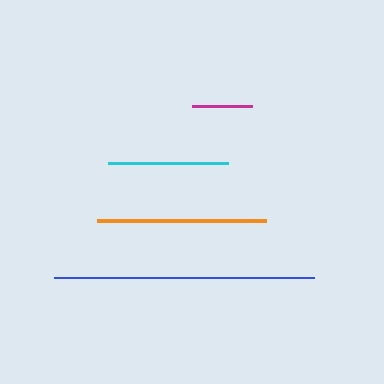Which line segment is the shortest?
The magenta line is the shortest at approximately 61 pixels.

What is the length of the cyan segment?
The cyan segment is approximately 121 pixels long.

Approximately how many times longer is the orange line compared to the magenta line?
The orange line is approximately 2.8 times the length of the magenta line.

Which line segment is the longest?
The blue line is the longest at approximately 260 pixels.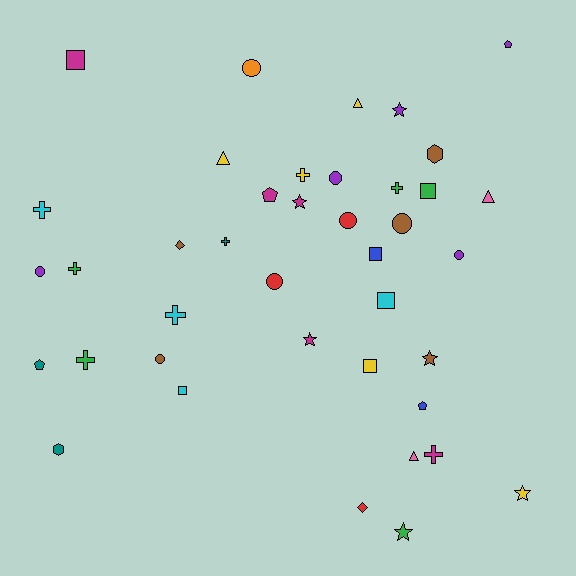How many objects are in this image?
There are 40 objects.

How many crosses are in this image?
There are 8 crosses.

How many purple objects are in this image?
There are 5 purple objects.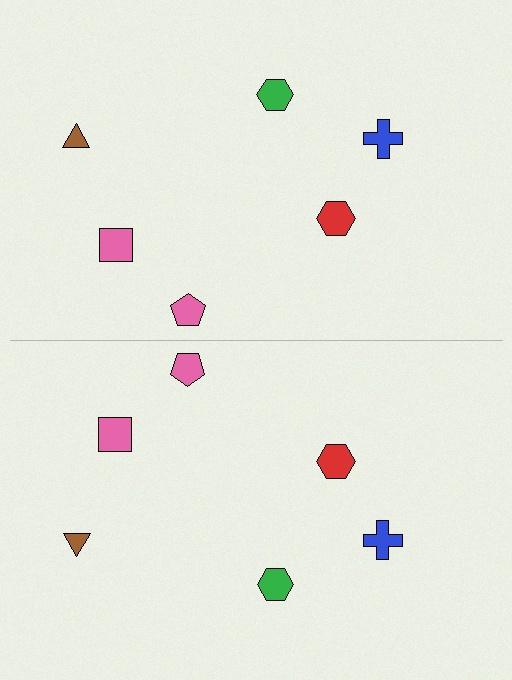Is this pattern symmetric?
Yes, this pattern has bilateral (reflection) symmetry.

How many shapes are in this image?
There are 12 shapes in this image.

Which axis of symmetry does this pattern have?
The pattern has a horizontal axis of symmetry running through the center of the image.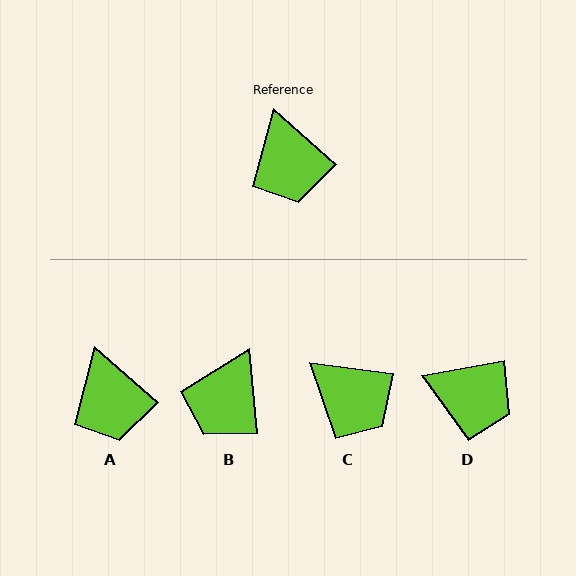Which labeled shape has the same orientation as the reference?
A.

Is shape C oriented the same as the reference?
No, it is off by about 33 degrees.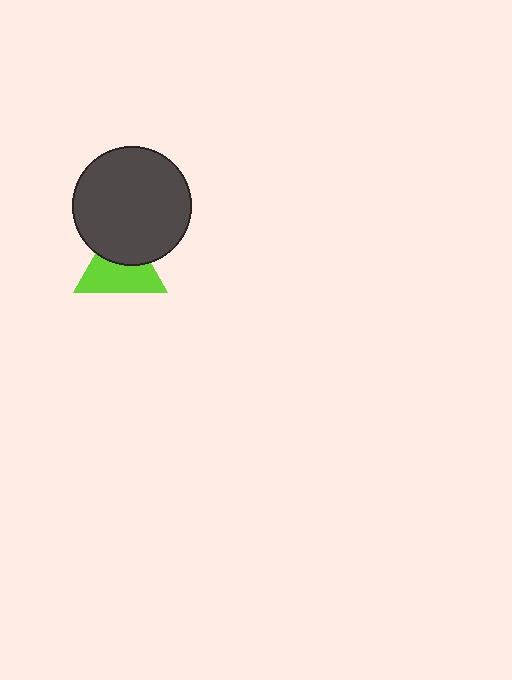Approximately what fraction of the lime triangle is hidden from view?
Roughly 40% of the lime triangle is hidden behind the dark gray circle.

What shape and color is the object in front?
The object in front is a dark gray circle.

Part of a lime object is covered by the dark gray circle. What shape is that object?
It is a triangle.